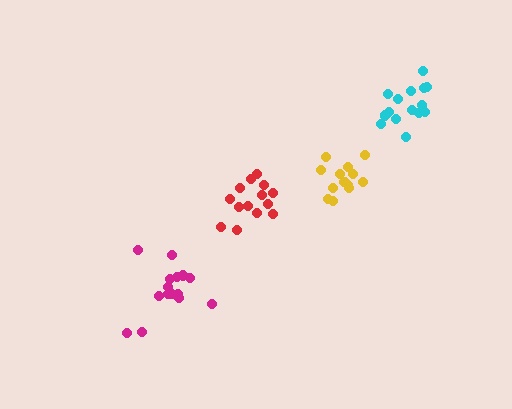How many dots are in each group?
Group 1: 13 dots, Group 2: 16 dots, Group 3: 15 dots, Group 4: 15 dots (59 total).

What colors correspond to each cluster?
The clusters are colored: yellow, red, cyan, magenta.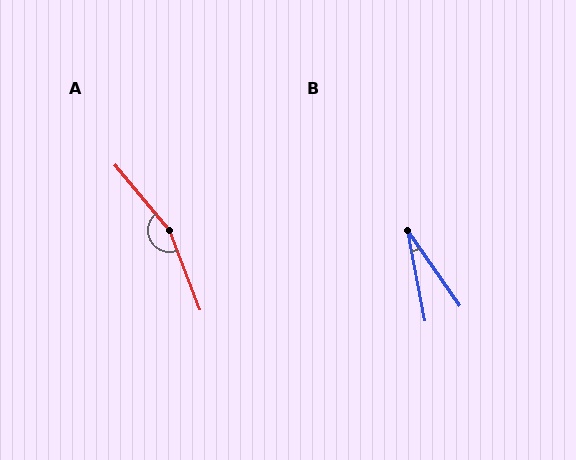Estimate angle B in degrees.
Approximately 24 degrees.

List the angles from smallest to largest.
B (24°), A (161°).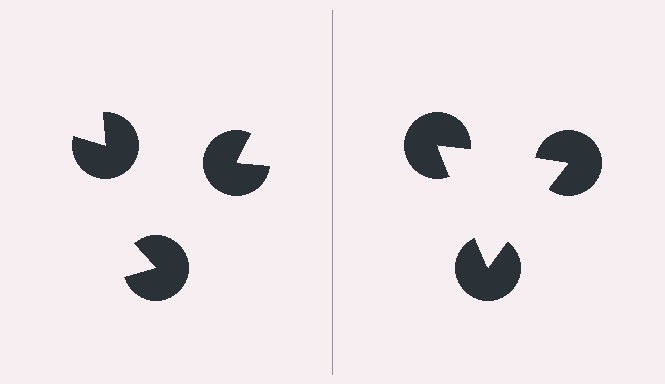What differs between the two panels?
The pac-man discs are positioned identically on both sides; only the wedge orientations differ. On the right they align to a triangle; on the left they are misaligned.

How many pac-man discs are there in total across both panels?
6 — 3 on each side.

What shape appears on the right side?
An illusory triangle.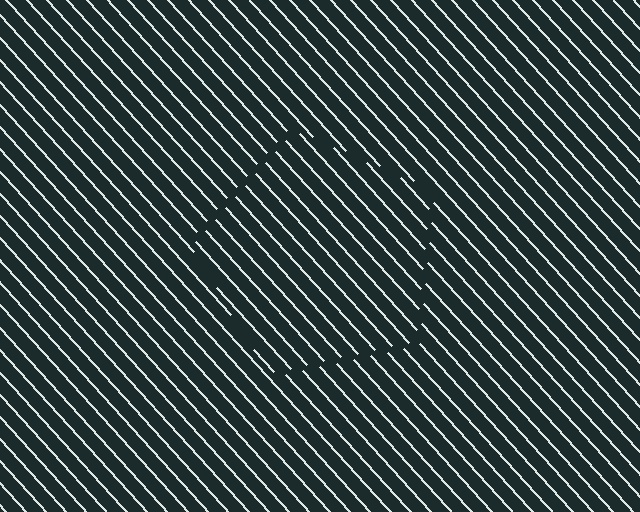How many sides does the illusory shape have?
5 sides — the line-ends trace a pentagon.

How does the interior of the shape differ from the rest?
The interior of the shape contains the same grating, shifted by half a period — the contour is defined by the phase discontinuity where line-ends from the inner and outer gratings abut.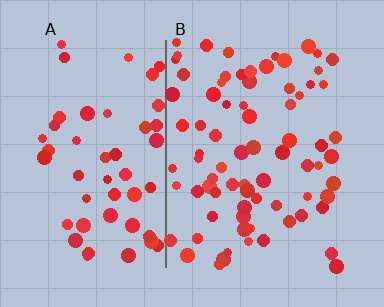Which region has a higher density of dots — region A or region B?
B (the right).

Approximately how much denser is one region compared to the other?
Approximately 1.4× — region B over region A.